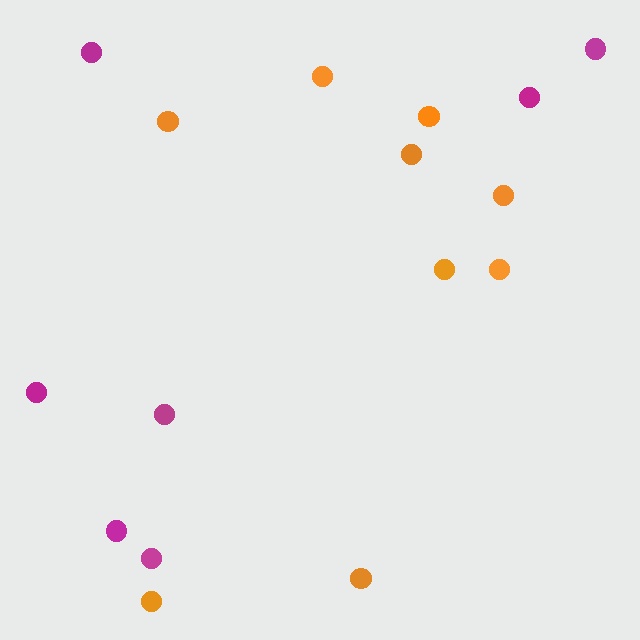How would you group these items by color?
There are 2 groups: one group of orange circles (9) and one group of magenta circles (7).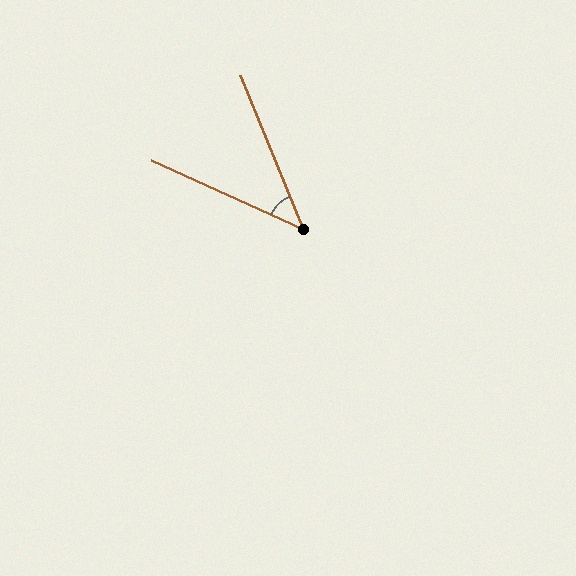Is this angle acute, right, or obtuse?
It is acute.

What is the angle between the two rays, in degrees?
Approximately 43 degrees.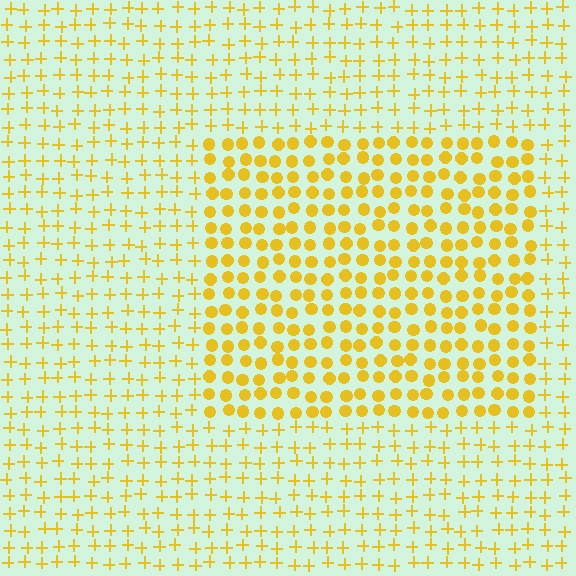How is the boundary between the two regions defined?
The boundary is defined by a change in element shape: circles inside vs. plus signs outside. All elements share the same color and spacing.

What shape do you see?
I see a rectangle.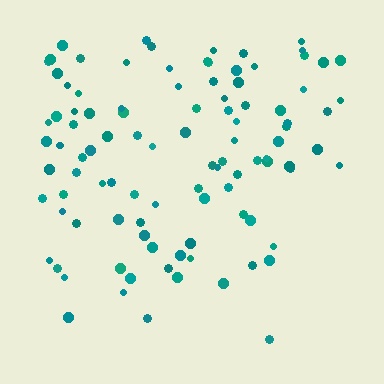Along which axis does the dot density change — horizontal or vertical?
Vertical.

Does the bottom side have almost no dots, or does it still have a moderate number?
Still a moderate number, just noticeably fewer than the top.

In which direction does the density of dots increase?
From bottom to top, with the top side densest.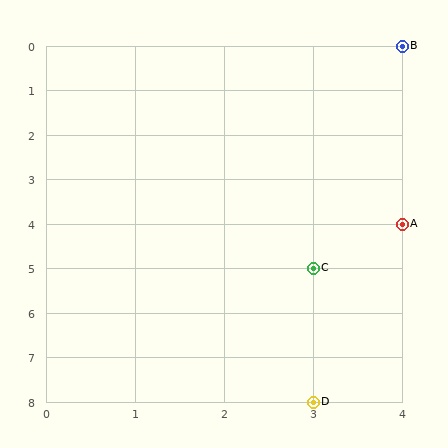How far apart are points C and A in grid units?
Points C and A are 1 column and 1 row apart (about 1.4 grid units diagonally).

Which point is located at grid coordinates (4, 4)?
Point A is at (4, 4).